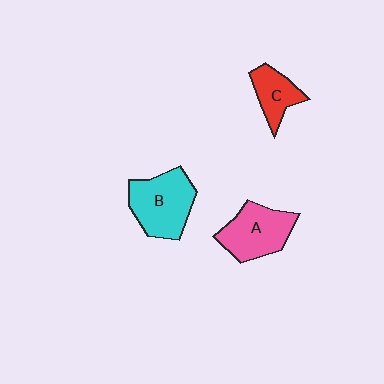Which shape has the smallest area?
Shape C (red).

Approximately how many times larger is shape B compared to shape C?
Approximately 1.8 times.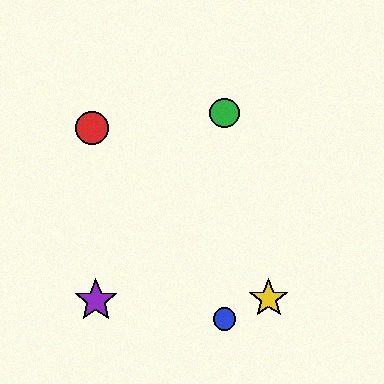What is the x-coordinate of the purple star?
The purple star is at x≈96.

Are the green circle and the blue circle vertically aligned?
Yes, both are at x≈225.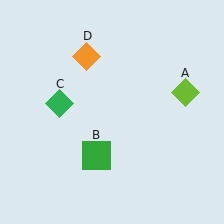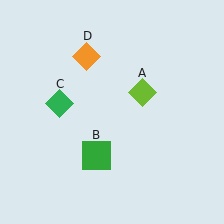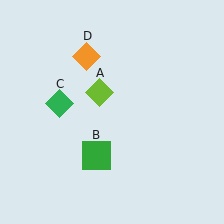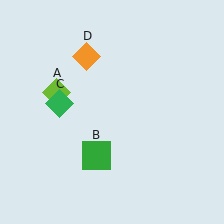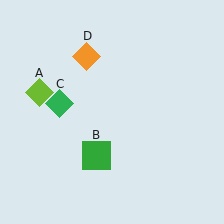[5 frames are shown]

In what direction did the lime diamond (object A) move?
The lime diamond (object A) moved left.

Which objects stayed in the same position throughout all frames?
Green square (object B) and green diamond (object C) and orange diamond (object D) remained stationary.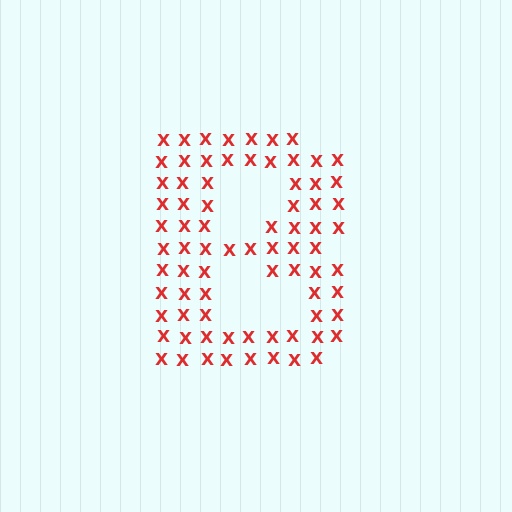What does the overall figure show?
The overall figure shows the letter B.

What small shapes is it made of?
It is made of small letter X's.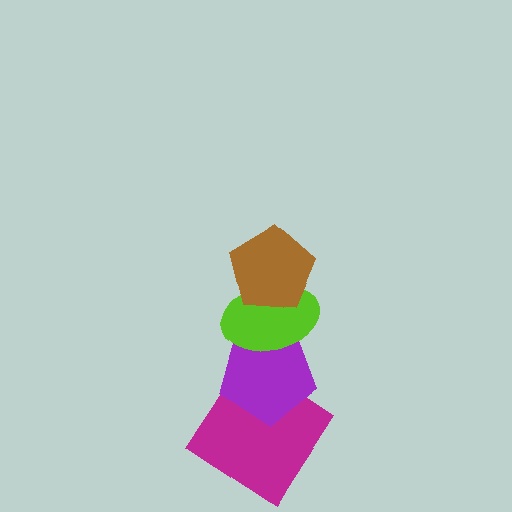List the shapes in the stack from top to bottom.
From top to bottom: the brown pentagon, the lime ellipse, the purple pentagon, the magenta diamond.